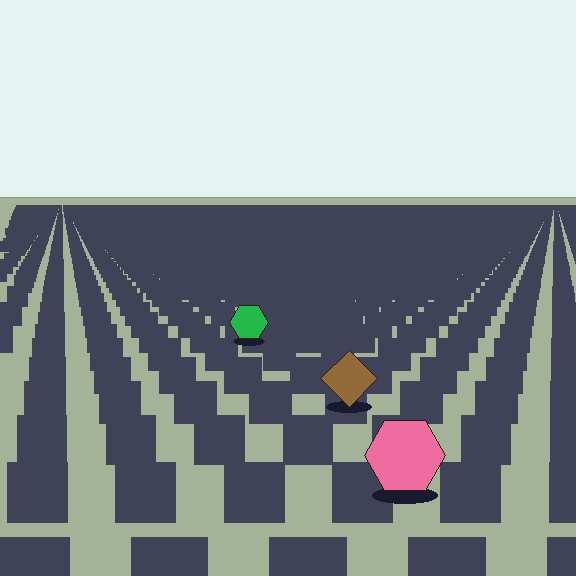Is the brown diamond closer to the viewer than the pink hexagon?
No. The pink hexagon is closer — you can tell from the texture gradient: the ground texture is coarser near it.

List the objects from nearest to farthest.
From nearest to farthest: the pink hexagon, the brown diamond, the green hexagon.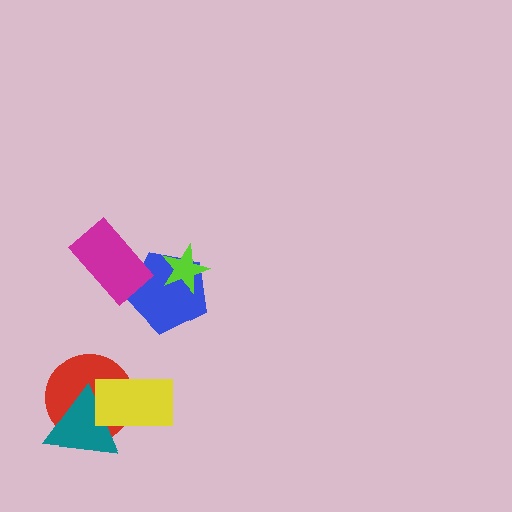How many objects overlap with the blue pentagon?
2 objects overlap with the blue pentagon.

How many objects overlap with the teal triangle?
2 objects overlap with the teal triangle.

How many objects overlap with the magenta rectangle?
1 object overlaps with the magenta rectangle.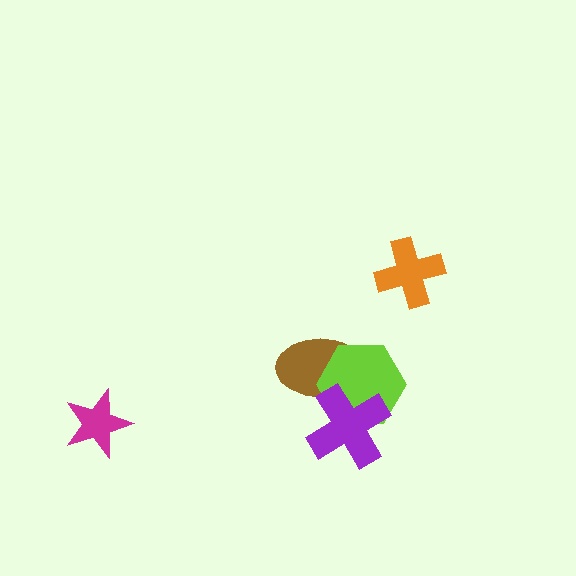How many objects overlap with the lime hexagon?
2 objects overlap with the lime hexagon.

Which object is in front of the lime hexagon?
The purple cross is in front of the lime hexagon.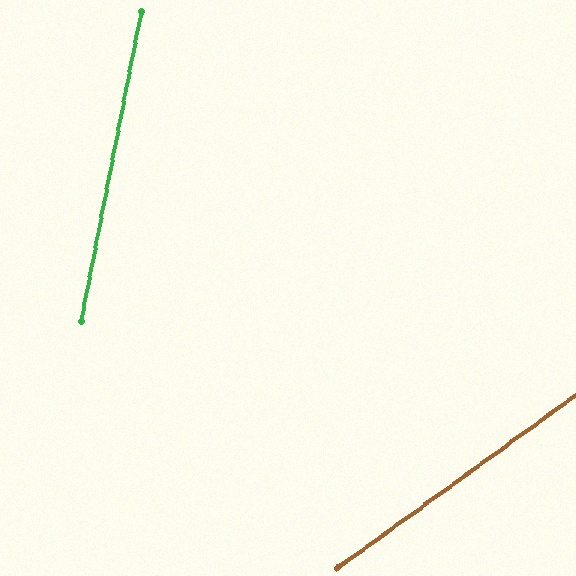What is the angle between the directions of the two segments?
Approximately 43 degrees.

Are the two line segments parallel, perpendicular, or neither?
Neither parallel nor perpendicular — they differ by about 43°.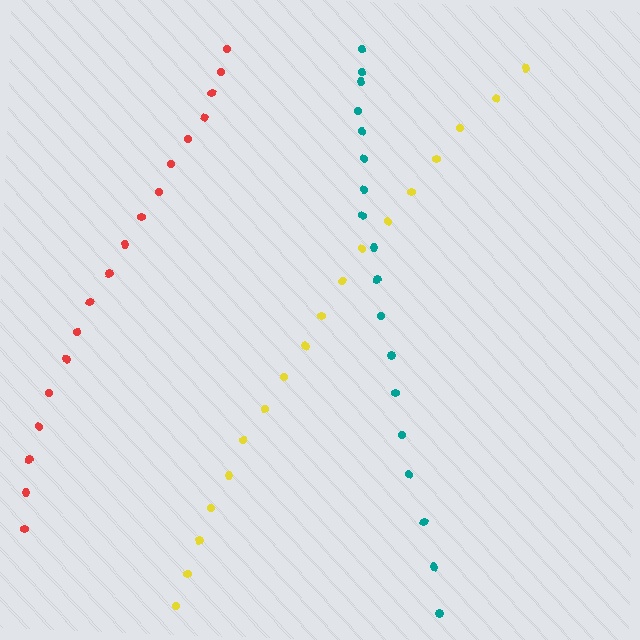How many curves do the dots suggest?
There are 3 distinct paths.